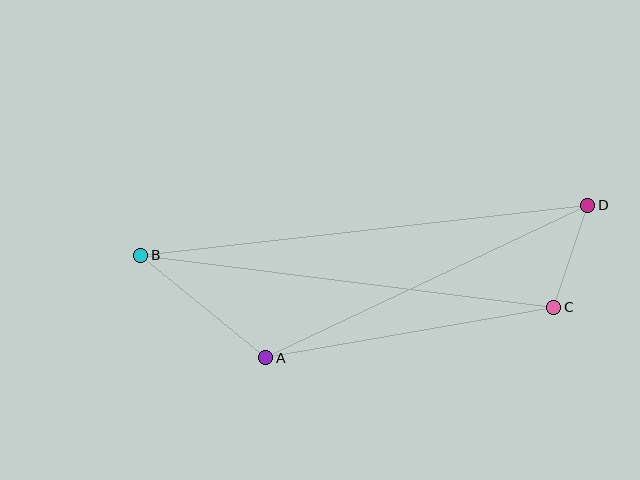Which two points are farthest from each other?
Points B and D are farthest from each other.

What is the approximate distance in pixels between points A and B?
The distance between A and B is approximately 162 pixels.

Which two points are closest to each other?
Points C and D are closest to each other.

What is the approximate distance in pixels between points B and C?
The distance between B and C is approximately 416 pixels.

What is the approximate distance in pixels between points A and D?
The distance between A and D is approximately 356 pixels.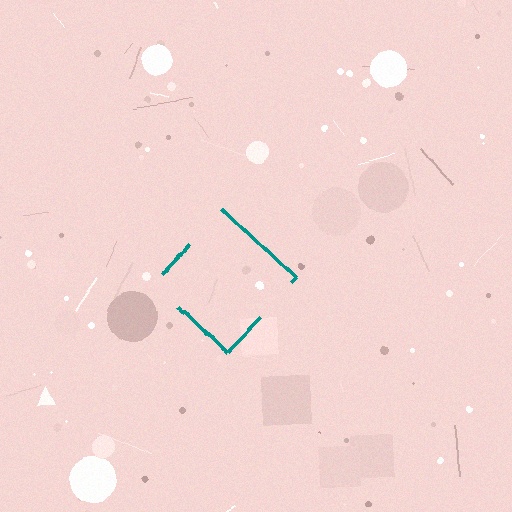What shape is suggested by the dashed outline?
The dashed outline suggests a diamond.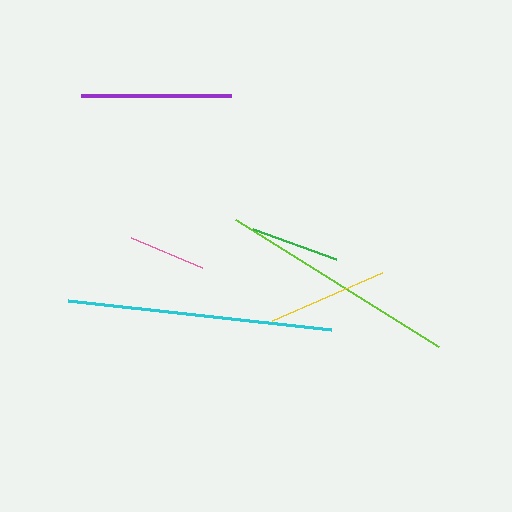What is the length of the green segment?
The green segment is approximately 88 pixels long.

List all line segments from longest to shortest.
From longest to shortest: cyan, lime, purple, yellow, green, pink.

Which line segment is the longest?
The cyan line is the longest at approximately 265 pixels.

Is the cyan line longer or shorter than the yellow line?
The cyan line is longer than the yellow line.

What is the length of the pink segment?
The pink segment is approximately 78 pixels long.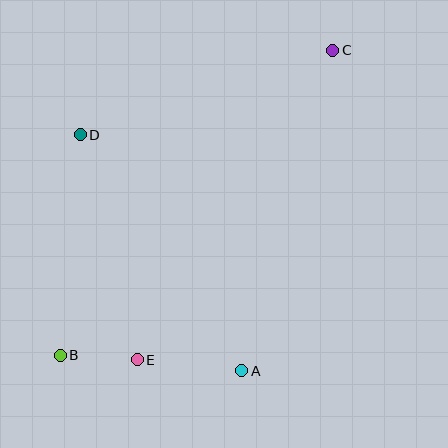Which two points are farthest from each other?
Points B and C are farthest from each other.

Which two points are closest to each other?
Points B and E are closest to each other.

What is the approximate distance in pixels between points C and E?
The distance between C and E is approximately 366 pixels.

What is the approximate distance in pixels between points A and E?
The distance between A and E is approximately 105 pixels.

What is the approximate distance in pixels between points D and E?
The distance between D and E is approximately 232 pixels.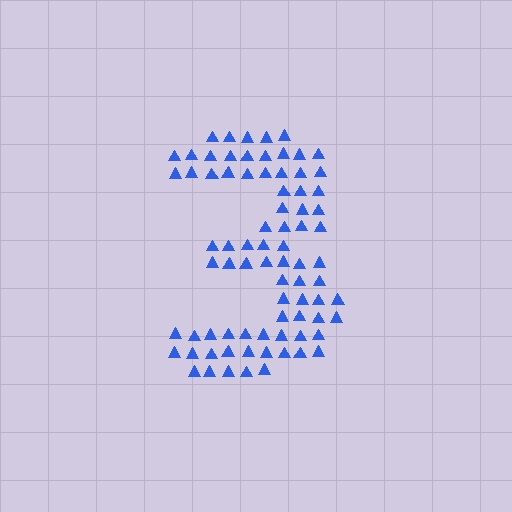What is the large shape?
The large shape is the digit 3.